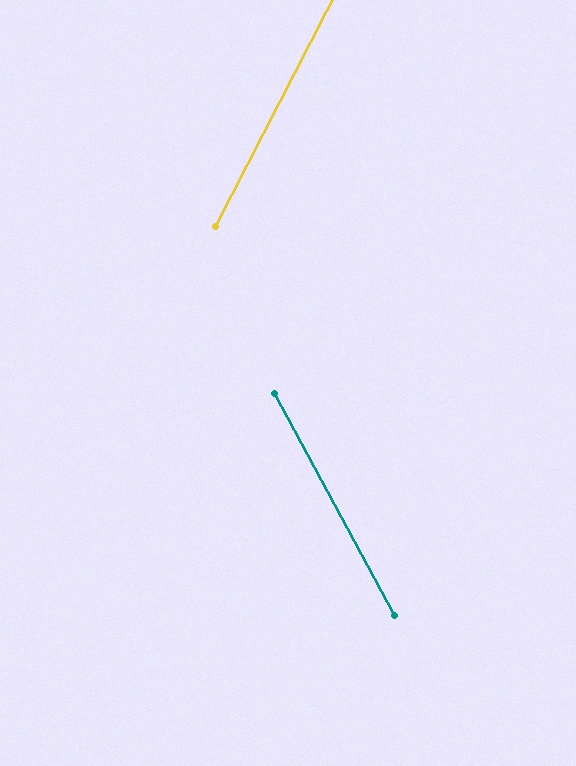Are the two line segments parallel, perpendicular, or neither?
Neither parallel nor perpendicular — they differ by about 56°.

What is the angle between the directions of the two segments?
Approximately 56 degrees.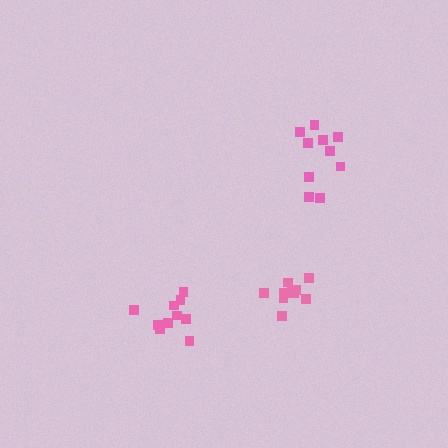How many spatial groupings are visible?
There are 3 spatial groupings.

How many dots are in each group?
Group 1: 10 dots, Group 2: 10 dots, Group 3: 10 dots (30 total).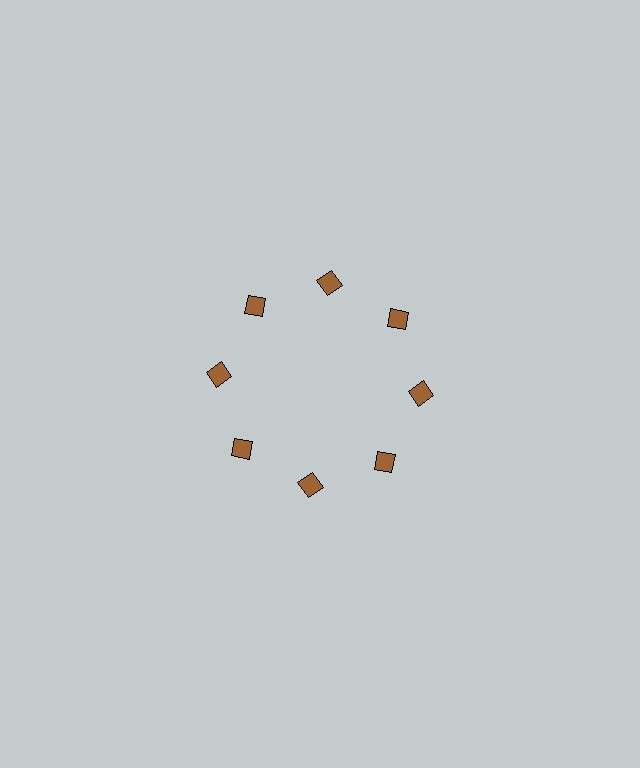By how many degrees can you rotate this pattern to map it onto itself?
The pattern maps onto itself every 45 degrees of rotation.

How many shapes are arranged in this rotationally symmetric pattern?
There are 8 shapes, arranged in 8 groups of 1.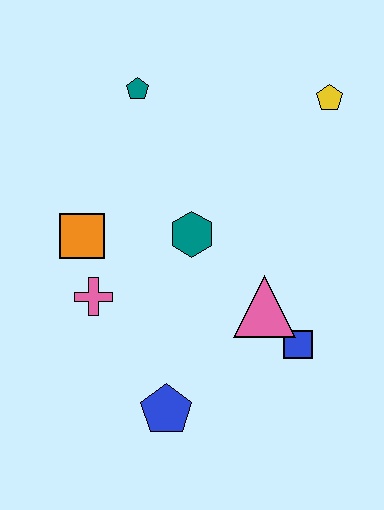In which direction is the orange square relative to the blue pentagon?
The orange square is above the blue pentagon.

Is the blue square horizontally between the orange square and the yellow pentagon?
Yes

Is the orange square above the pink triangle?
Yes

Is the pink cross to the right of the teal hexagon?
No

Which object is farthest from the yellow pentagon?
The blue pentagon is farthest from the yellow pentagon.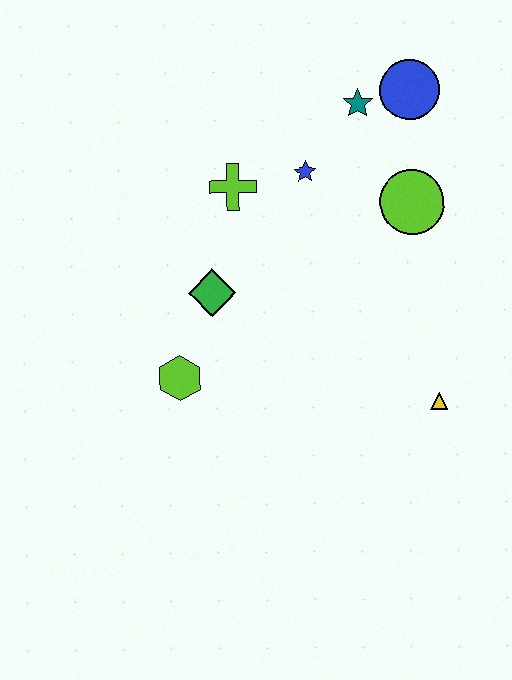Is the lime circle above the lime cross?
No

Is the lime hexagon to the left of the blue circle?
Yes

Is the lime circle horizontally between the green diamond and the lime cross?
No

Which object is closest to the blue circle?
The teal star is closest to the blue circle.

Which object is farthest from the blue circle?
The lime hexagon is farthest from the blue circle.